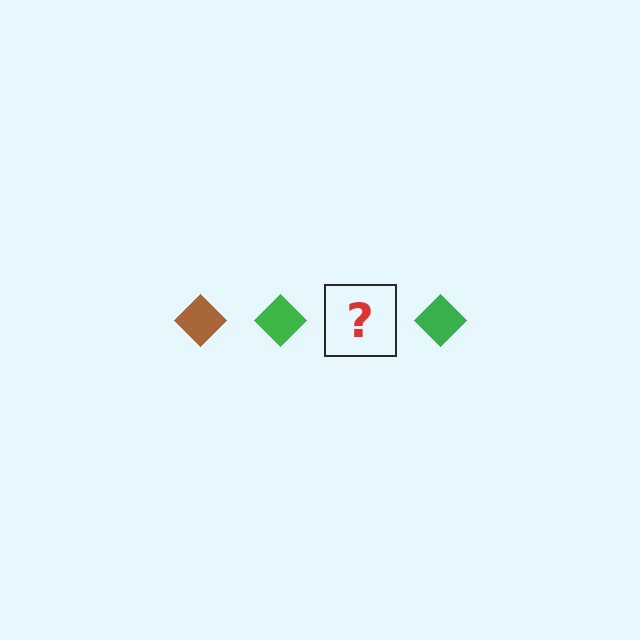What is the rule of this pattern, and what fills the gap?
The rule is that the pattern cycles through brown, green diamonds. The gap should be filled with a brown diamond.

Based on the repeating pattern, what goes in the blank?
The blank should be a brown diamond.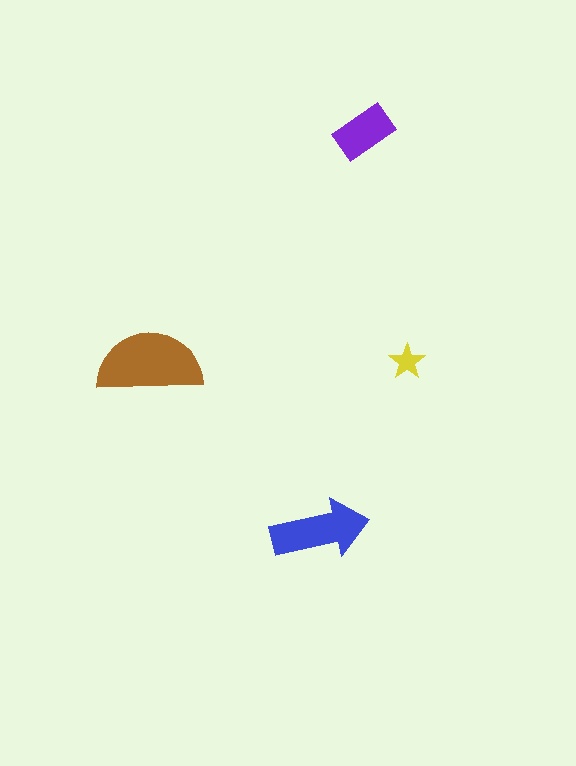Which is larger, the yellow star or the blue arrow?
The blue arrow.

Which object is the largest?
The brown semicircle.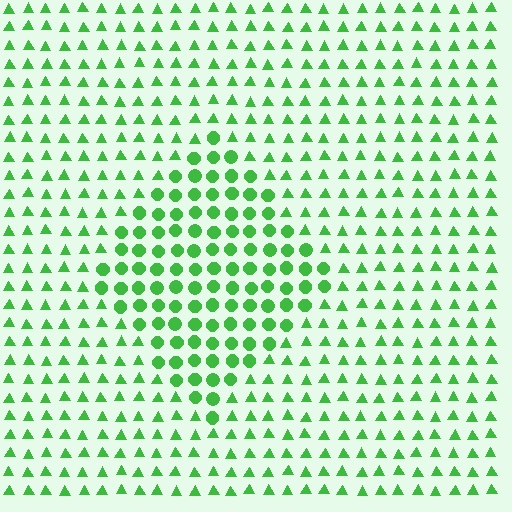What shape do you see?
I see a diamond.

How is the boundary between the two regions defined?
The boundary is defined by a change in element shape: circles inside vs. triangles outside. All elements share the same color and spacing.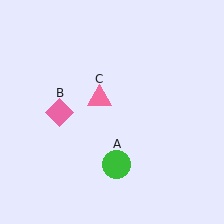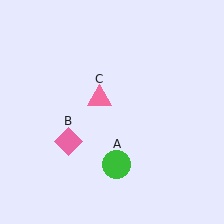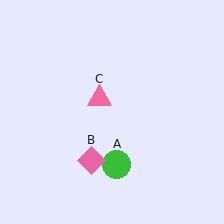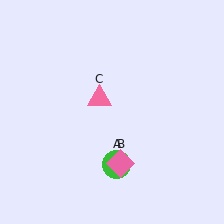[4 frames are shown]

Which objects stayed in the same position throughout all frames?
Green circle (object A) and pink triangle (object C) remained stationary.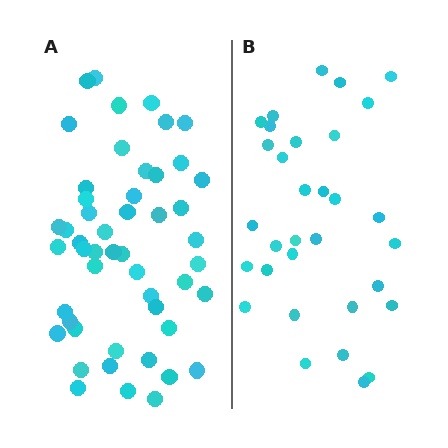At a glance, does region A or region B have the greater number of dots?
Region A (the left region) has more dots.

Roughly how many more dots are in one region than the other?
Region A has approximately 20 more dots than region B.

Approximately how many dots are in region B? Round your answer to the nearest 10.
About 30 dots. (The exact count is 32, which rounds to 30.)